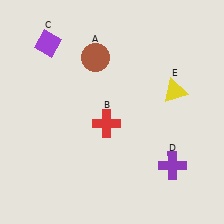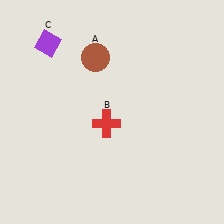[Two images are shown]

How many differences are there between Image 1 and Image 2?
There are 2 differences between the two images.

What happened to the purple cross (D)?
The purple cross (D) was removed in Image 2. It was in the bottom-right area of Image 1.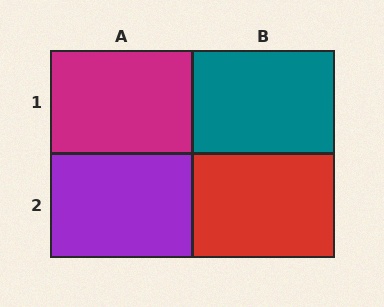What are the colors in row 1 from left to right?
Magenta, teal.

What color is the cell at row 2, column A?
Purple.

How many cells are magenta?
1 cell is magenta.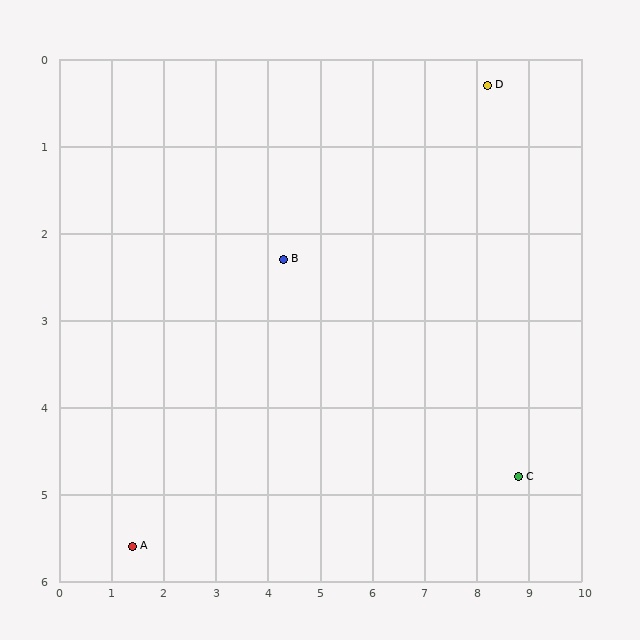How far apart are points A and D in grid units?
Points A and D are about 8.6 grid units apart.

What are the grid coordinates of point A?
Point A is at approximately (1.4, 5.6).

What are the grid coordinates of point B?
Point B is at approximately (4.3, 2.3).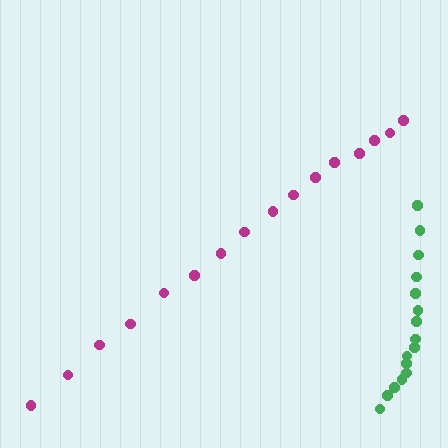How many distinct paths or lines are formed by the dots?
There are 2 distinct paths.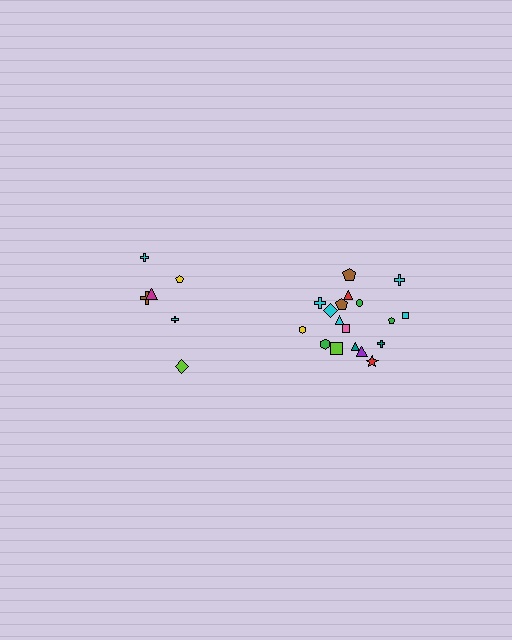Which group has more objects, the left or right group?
The right group.